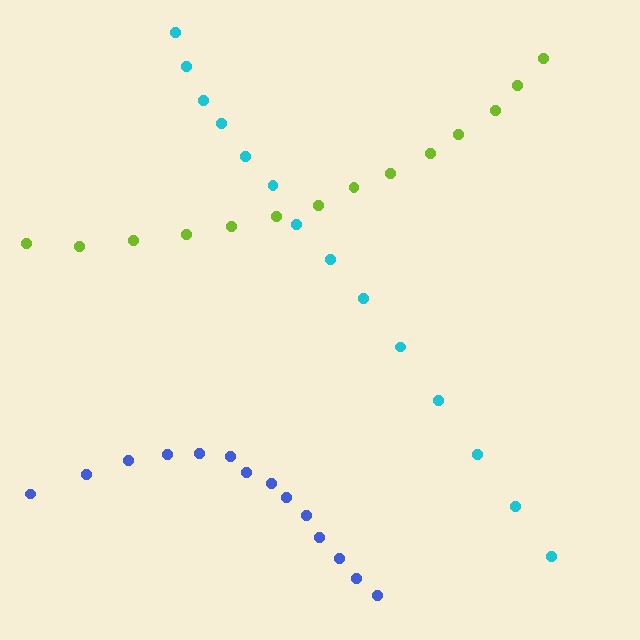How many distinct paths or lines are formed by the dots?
There are 3 distinct paths.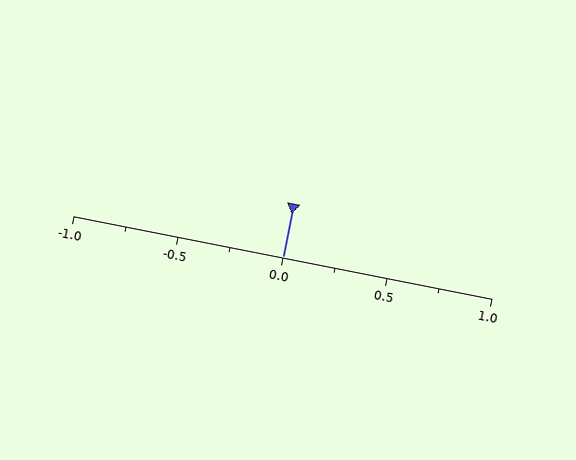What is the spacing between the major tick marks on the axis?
The major ticks are spaced 0.5 apart.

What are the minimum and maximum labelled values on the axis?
The axis runs from -1.0 to 1.0.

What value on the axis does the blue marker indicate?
The marker indicates approximately 0.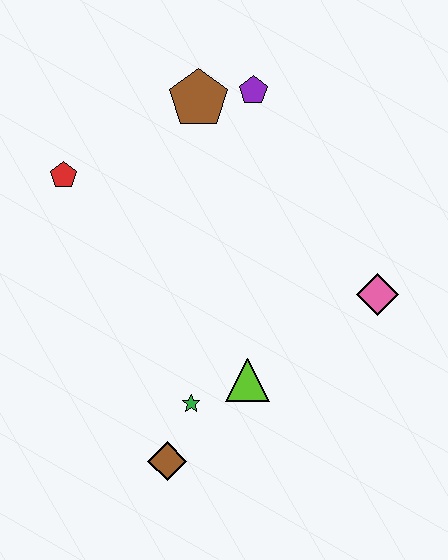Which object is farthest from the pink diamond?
The red pentagon is farthest from the pink diamond.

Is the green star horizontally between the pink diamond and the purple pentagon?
No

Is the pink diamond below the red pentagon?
Yes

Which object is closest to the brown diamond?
The green star is closest to the brown diamond.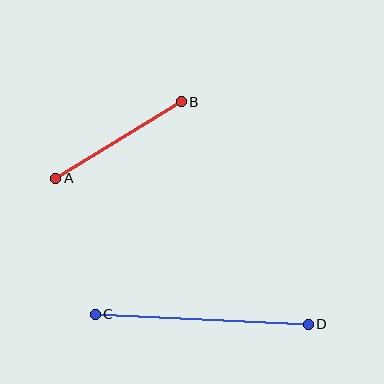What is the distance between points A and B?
The distance is approximately 147 pixels.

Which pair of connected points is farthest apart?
Points C and D are farthest apart.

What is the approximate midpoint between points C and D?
The midpoint is at approximately (202, 319) pixels.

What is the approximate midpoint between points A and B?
The midpoint is at approximately (119, 140) pixels.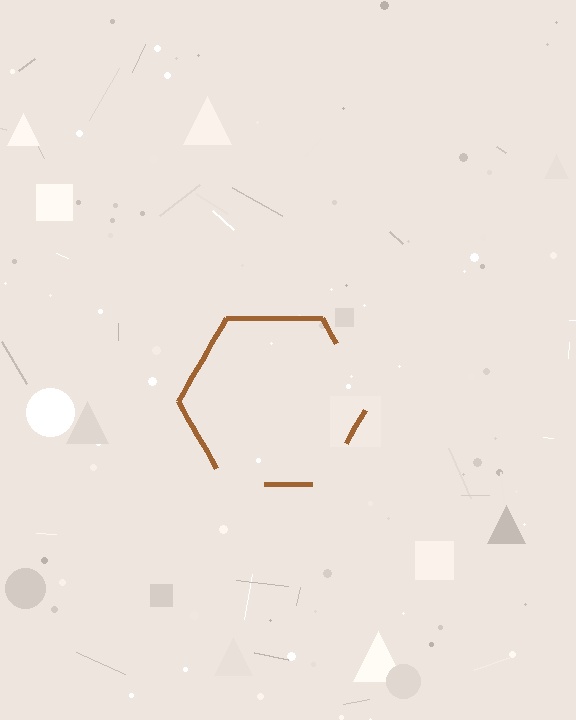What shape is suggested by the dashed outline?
The dashed outline suggests a hexagon.